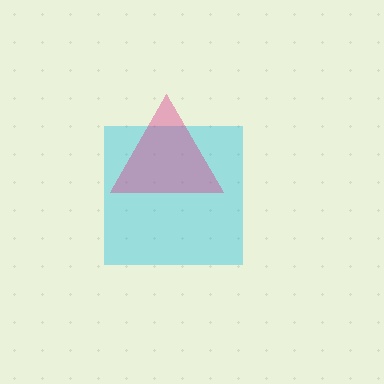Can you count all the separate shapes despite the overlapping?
Yes, there are 2 separate shapes.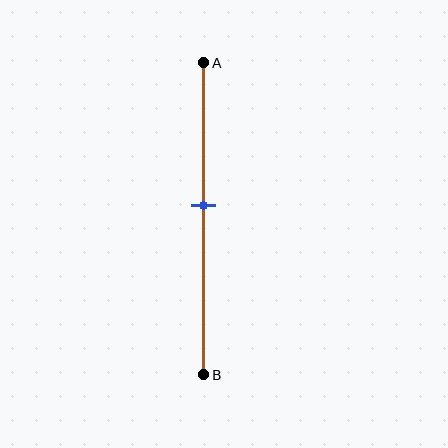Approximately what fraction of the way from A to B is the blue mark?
The blue mark is approximately 45% of the way from A to B.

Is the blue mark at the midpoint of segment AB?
No, the mark is at about 45% from A, not at the 50% midpoint.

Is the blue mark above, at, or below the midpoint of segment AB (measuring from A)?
The blue mark is above the midpoint of segment AB.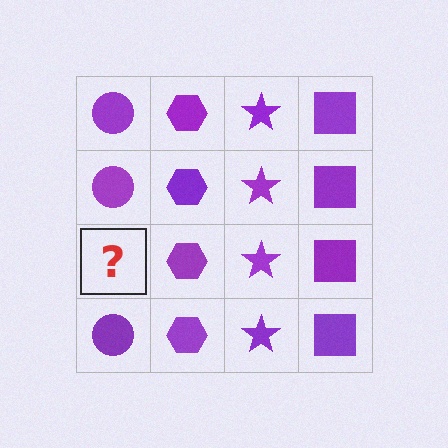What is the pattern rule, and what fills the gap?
The rule is that each column has a consistent shape. The gap should be filled with a purple circle.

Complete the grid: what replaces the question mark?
The question mark should be replaced with a purple circle.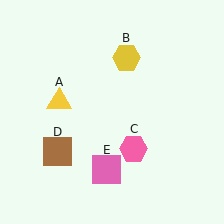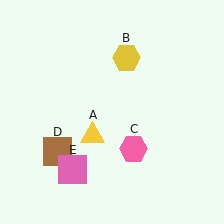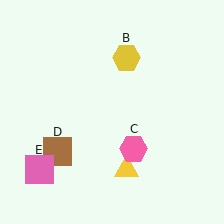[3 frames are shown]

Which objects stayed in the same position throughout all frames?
Yellow hexagon (object B) and pink hexagon (object C) and brown square (object D) remained stationary.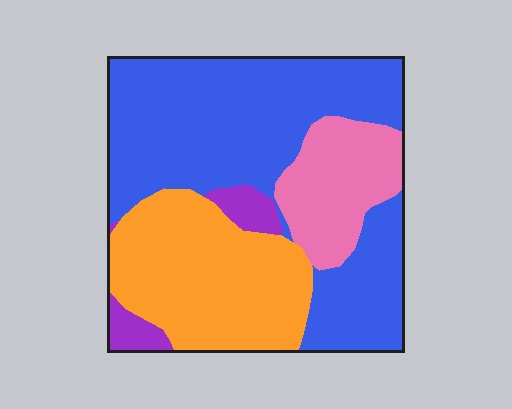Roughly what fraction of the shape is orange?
Orange covers 29% of the shape.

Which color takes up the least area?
Purple, at roughly 5%.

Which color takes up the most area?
Blue, at roughly 50%.